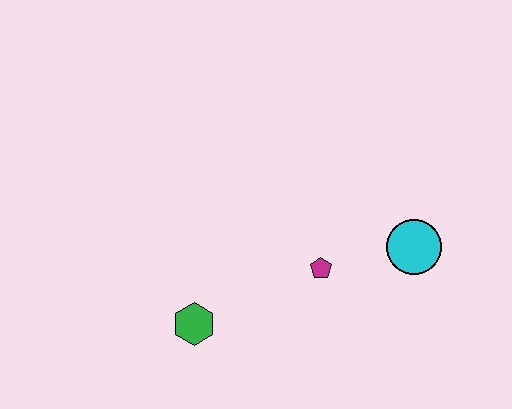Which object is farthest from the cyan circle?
The green hexagon is farthest from the cyan circle.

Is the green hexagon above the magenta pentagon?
No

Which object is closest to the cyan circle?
The magenta pentagon is closest to the cyan circle.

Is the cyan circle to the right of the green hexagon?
Yes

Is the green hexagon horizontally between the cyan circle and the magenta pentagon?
No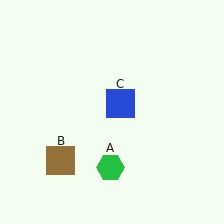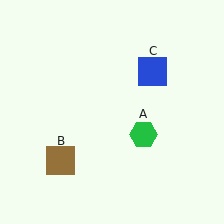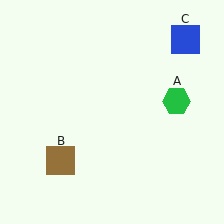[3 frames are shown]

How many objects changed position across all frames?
2 objects changed position: green hexagon (object A), blue square (object C).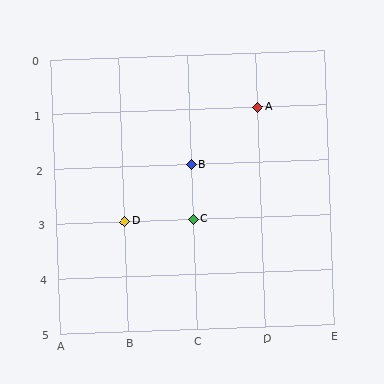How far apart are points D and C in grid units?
Points D and C are 1 column apart.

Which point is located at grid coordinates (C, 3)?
Point C is at (C, 3).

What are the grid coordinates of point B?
Point B is at grid coordinates (C, 2).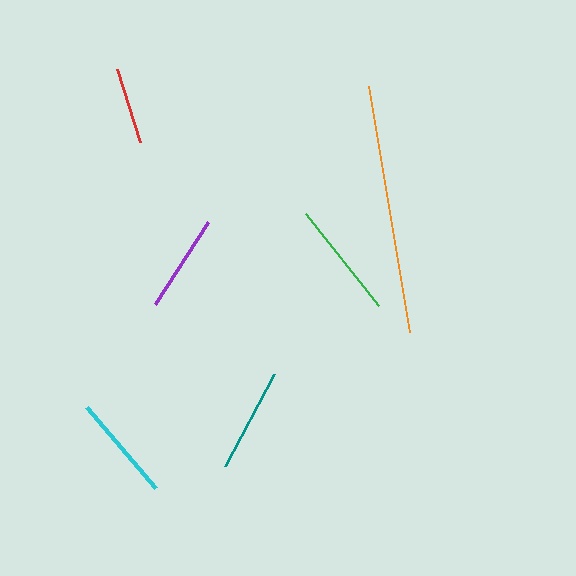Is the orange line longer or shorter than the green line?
The orange line is longer than the green line.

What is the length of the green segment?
The green segment is approximately 117 pixels long.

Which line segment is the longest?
The orange line is the longest at approximately 249 pixels.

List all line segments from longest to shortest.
From longest to shortest: orange, green, cyan, teal, purple, red.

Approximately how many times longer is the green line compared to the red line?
The green line is approximately 1.5 times the length of the red line.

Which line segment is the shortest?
The red line is the shortest at approximately 77 pixels.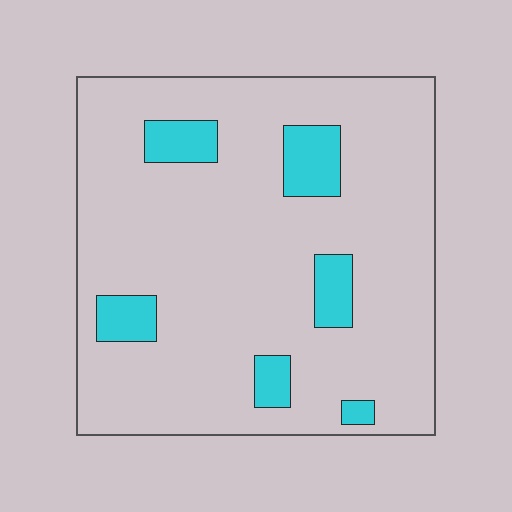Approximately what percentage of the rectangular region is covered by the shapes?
Approximately 10%.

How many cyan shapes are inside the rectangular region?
6.